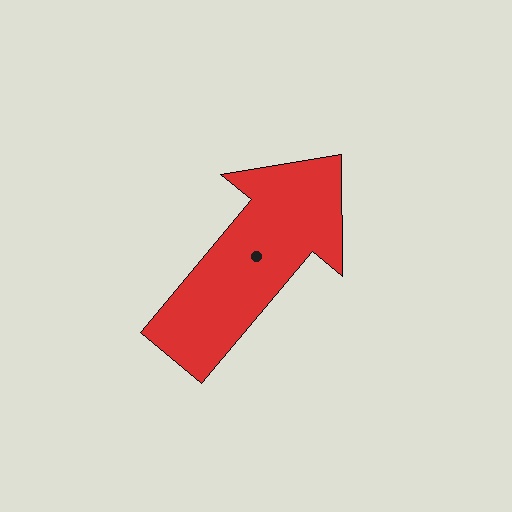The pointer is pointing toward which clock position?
Roughly 1 o'clock.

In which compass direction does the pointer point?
Northeast.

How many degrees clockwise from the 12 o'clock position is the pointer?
Approximately 40 degrees.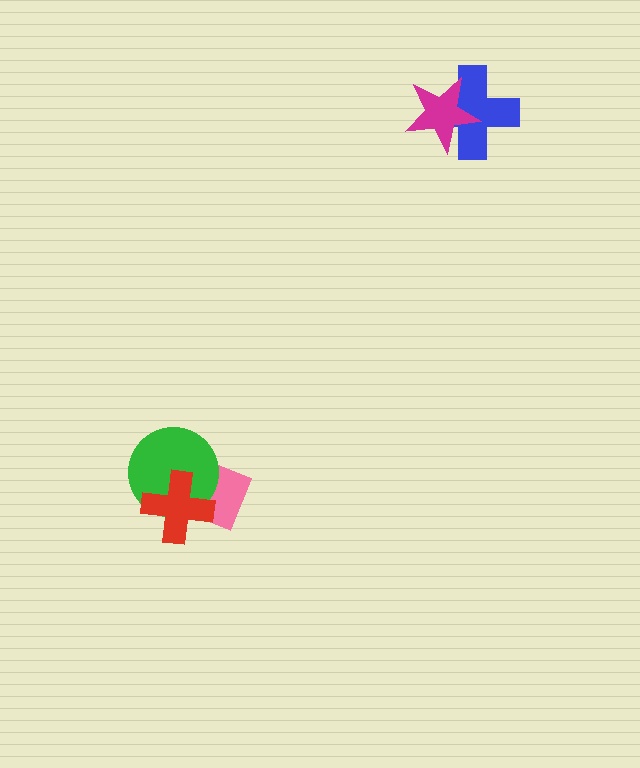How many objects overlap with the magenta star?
1 object overlaps with the magenta star.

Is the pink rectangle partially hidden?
Yes, it is partially covered by another shape.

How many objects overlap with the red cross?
2 objects overlap with the red cross.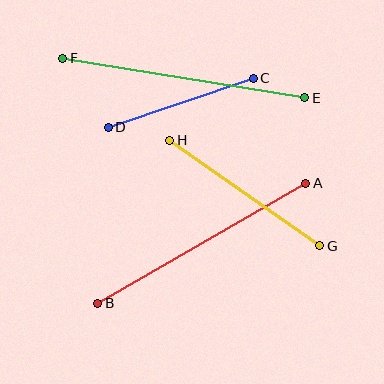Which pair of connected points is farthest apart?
Points E and F are farthest apart.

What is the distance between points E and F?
The distance is approximately 245 pixels.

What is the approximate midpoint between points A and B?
The midpoint is at approximately (202, 243) pixels.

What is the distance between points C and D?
The distance is approximately 153 pixels.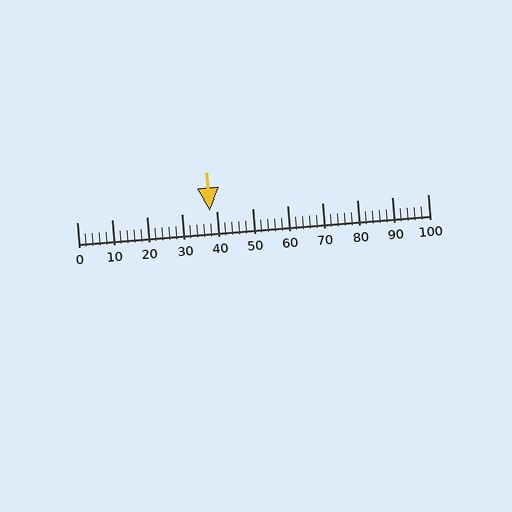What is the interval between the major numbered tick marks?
The major tick marks are spaced 10 units apart.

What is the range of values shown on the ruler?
The ruler shows values from 0 to 100.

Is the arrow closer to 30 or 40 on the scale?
The arrow is closer to 40.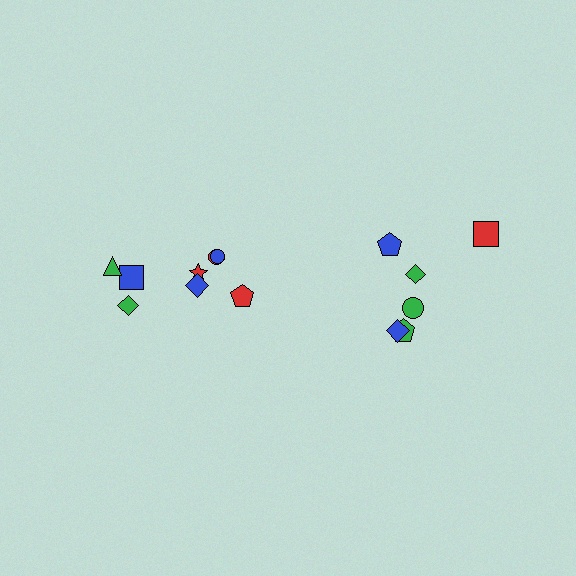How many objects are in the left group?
There are 8 objects.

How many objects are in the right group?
There are 6 objects.